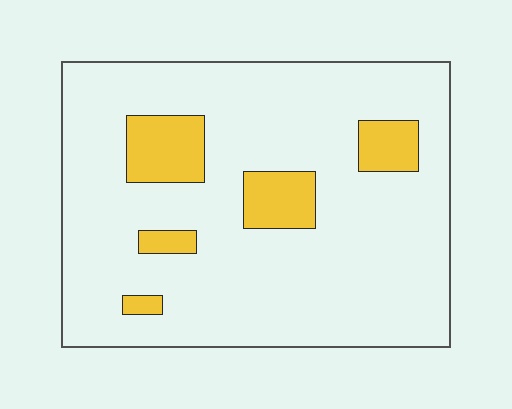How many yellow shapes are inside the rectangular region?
5.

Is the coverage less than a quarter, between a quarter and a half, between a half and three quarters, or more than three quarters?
Less than a quarter.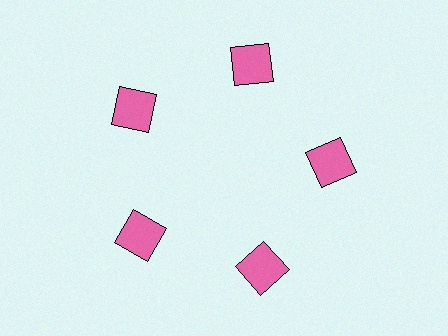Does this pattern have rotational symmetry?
Yes, this pattern has 5-fold rotational symmetry. It looks the same after rotating 72 degrees around the center.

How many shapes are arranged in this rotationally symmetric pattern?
There are 5 shapes, arranged in 5 groups of 1.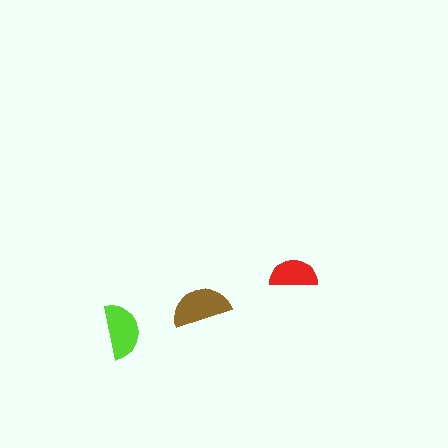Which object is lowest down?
The lime semicircle is bottommost.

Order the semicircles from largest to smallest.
the brown one, the lime one, the red one.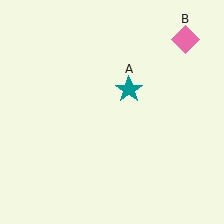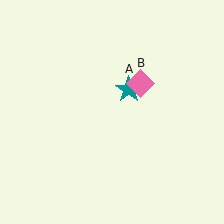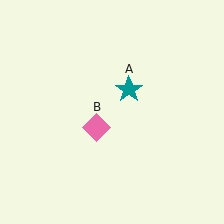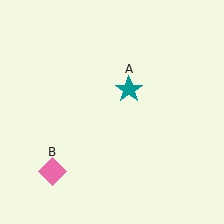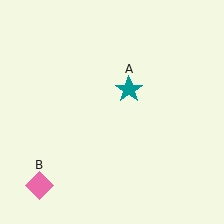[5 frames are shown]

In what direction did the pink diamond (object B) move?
The pink diamond (object B) moved down and to the left.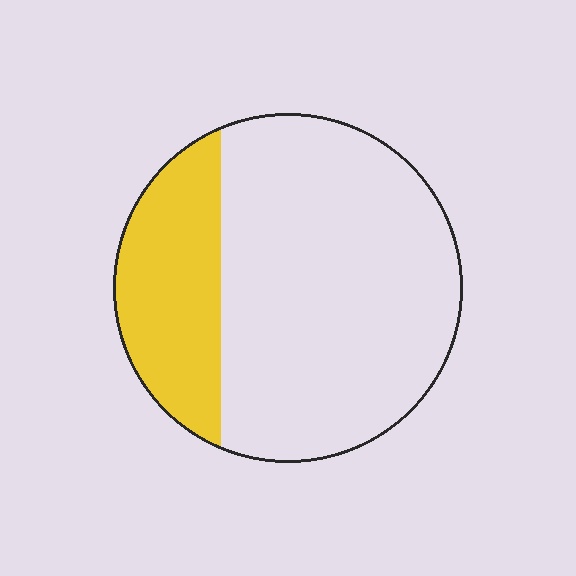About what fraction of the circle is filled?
About one quarter (1/4).